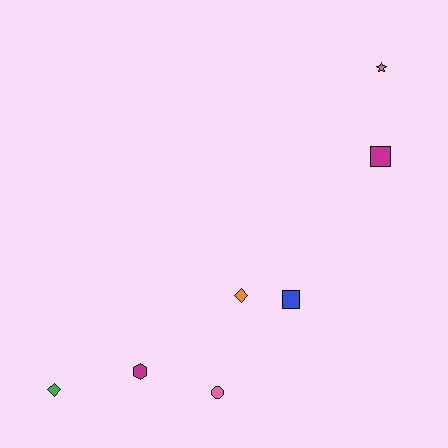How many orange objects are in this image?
There is 1 orange object.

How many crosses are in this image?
There are no crosses.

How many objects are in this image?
There are 7 objects.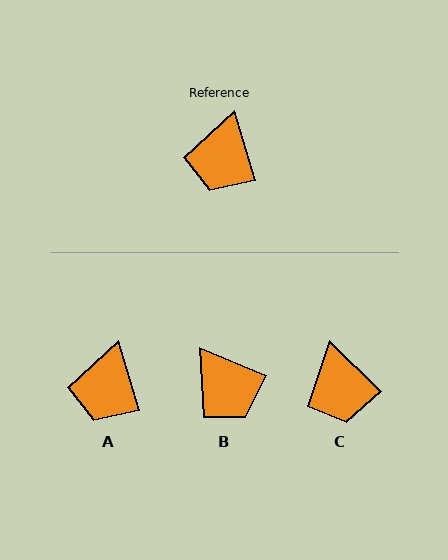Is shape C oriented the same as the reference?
No, it is off by about 29 degrees.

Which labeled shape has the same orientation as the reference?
A.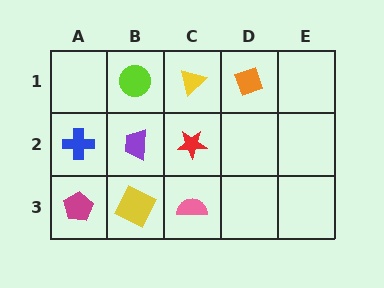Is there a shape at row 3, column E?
No, that cell is empty.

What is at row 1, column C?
A yellow triangle.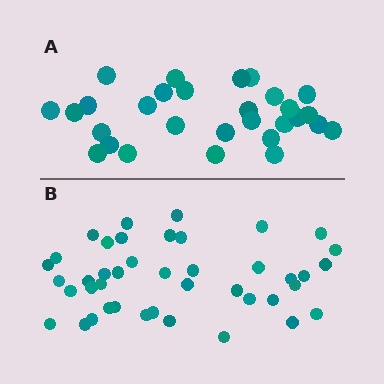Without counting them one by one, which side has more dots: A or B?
Region B (the bottom region) has more dots.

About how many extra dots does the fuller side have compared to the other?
Region B has approximately 15 more dots than region A.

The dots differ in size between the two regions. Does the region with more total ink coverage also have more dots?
No. Region A has more total ink coverage because its dots are larger, but region B actually contains more individual dots. Total area can be misleading — the number of items is what matters here.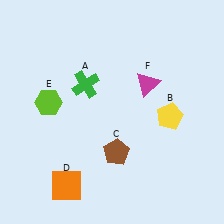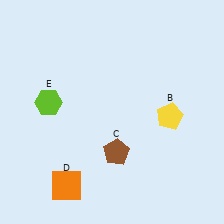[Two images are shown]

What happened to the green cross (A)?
The green cross (A) was removed in Image 2. It was in the top-left area of Image 1.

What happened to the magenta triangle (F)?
The magenta triangle (F) was removed in Image 2. It was in the top-right area of Image 1.